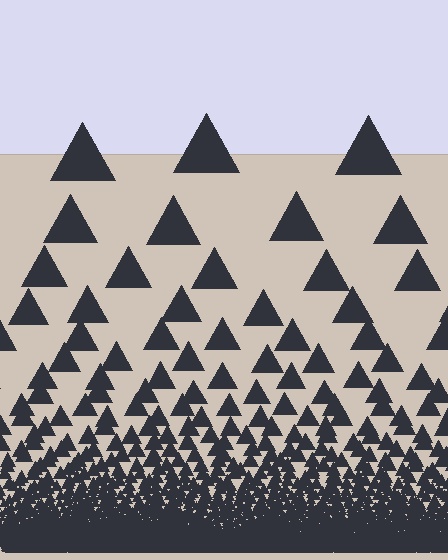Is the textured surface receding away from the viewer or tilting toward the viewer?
The surface appears to tilt toward the viewer. Texture elements get larger and sparser toward the top.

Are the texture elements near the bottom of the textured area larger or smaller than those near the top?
Smaller. The gradient is inverted — elements near the bottom are smaller and denser.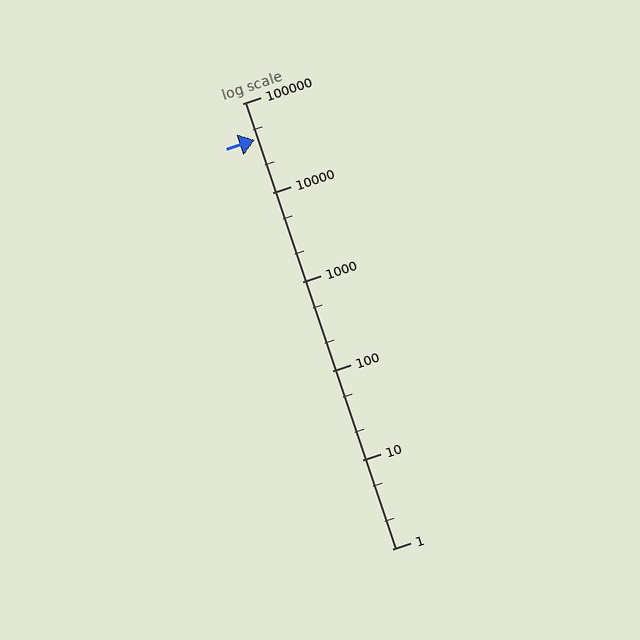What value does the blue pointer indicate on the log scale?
The pointer indicates approximately 39000.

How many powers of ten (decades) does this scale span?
The scale spans 5 decades, from 1 to 100000.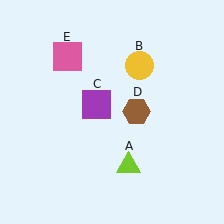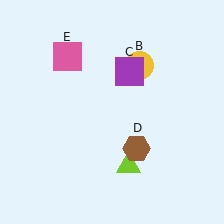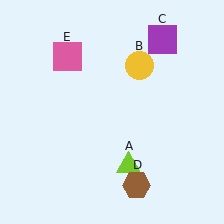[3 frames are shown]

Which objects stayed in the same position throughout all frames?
Lime triangle (object A) and yellow circle (object B) and pink square (object E) remained stationary.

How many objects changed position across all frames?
2 objects changed position: purple square (object C), brown hexagon (object D).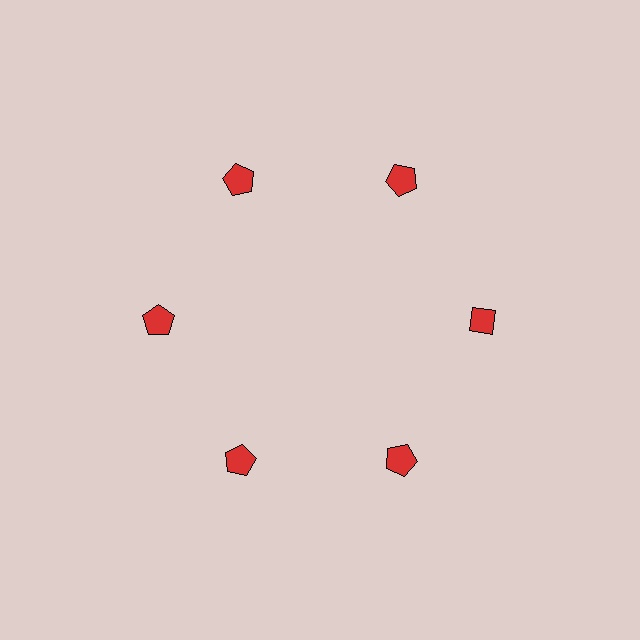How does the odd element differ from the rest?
It has a different shape: diamond instead of pentagon.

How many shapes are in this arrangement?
There are 6 shapes arranged in a ring pattern.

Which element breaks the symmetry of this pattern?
The red diamond at roughly the 3 o'clock position breaks the symmetry. All other shapes are red pentagons.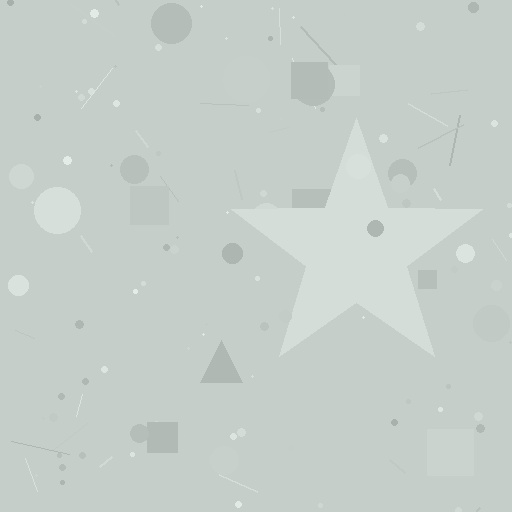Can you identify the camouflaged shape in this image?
The camouflaged shape is a star.